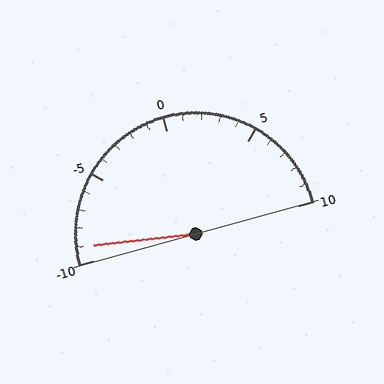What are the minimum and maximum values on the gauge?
The gauge ranges from -10 to 10.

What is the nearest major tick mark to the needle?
The nearest major tick mark is -10.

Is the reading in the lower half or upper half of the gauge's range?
The reading is in the lower half of the range (-10 to 10).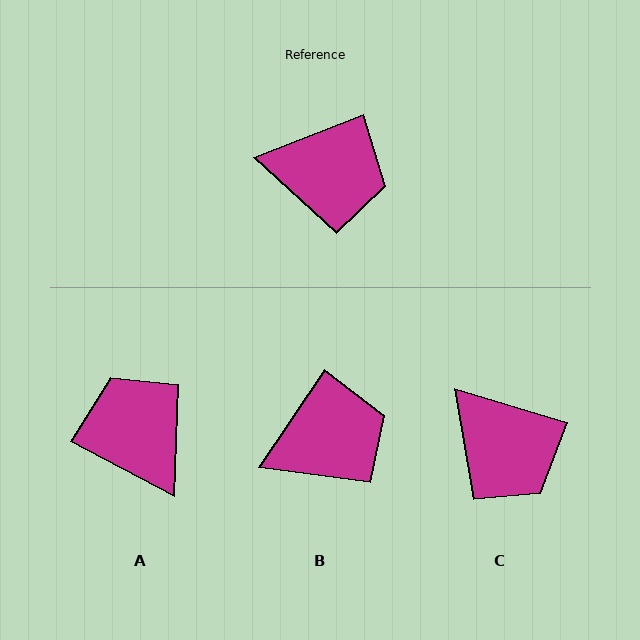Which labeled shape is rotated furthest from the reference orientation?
A, about 131 degrees away.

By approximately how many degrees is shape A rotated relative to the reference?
Approximately 131 degrees counter-clockwise.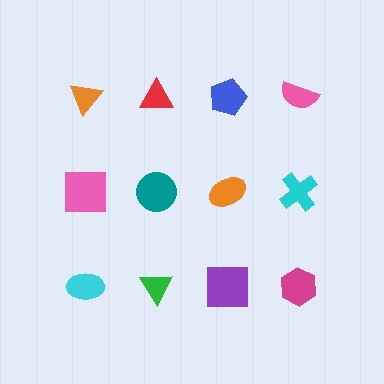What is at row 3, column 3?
A purple square.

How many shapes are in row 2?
4 shapes.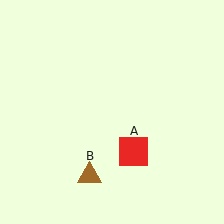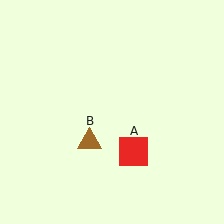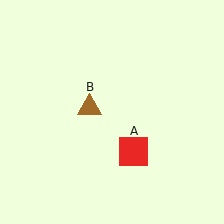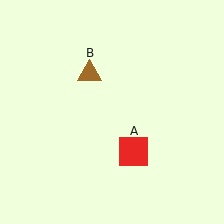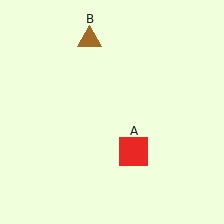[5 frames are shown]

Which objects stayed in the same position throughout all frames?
Red square (object A) remained stationary.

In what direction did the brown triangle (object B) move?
The brown triangle (object B) moved up.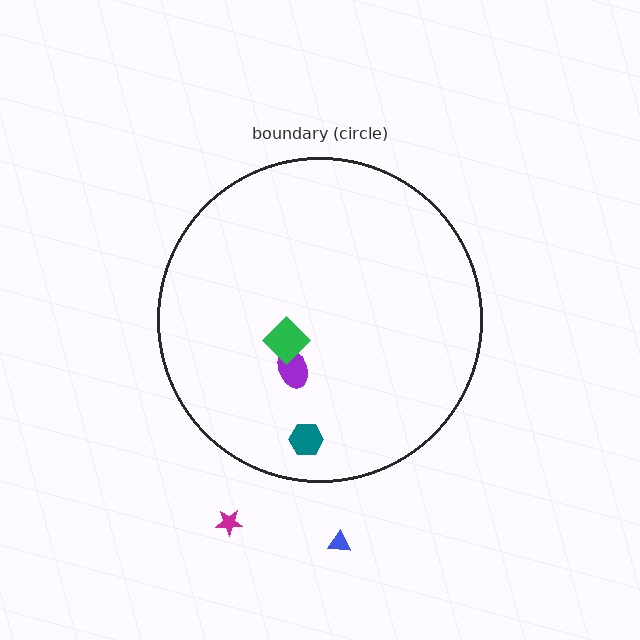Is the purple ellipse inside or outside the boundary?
Inside.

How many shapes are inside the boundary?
3 inside, 2 outside.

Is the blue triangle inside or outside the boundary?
Outside.